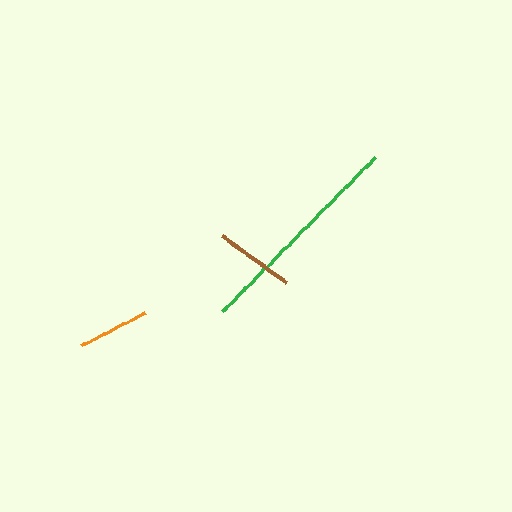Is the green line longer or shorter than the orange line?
The green line is longer than the orange line.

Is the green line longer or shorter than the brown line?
The green line is longer than the brown line.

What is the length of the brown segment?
The brown segment is approximately 79 pixels long.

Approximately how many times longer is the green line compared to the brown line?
The green line is approximately 2.7 times the length of the brown line.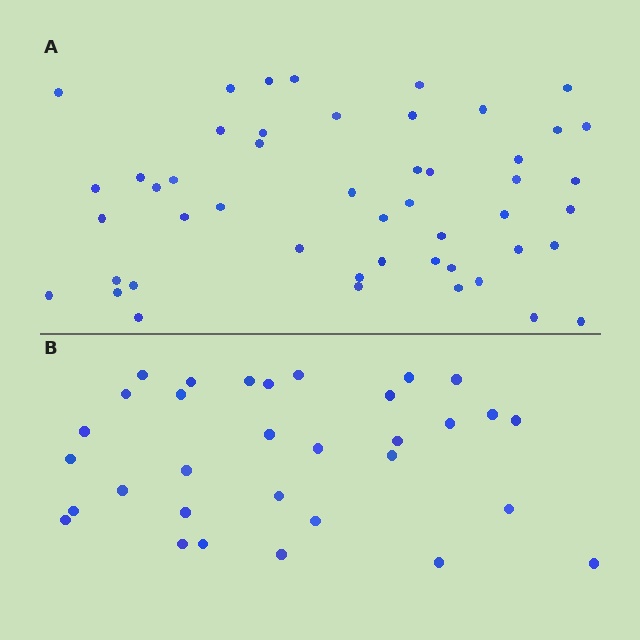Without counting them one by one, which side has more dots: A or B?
Region A (the top region) has more dots.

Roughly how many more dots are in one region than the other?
Region A has approximately 15 more dots than region B.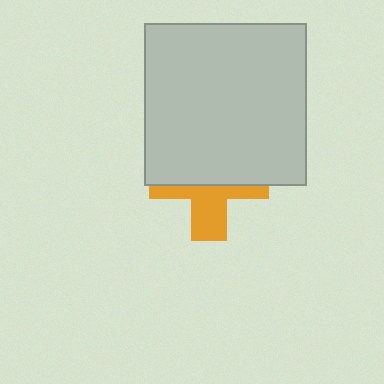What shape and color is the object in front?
The object in front is a light gray square.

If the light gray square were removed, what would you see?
You would see the complete orange cross.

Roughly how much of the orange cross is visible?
A small part of it is visible (roughly 43%).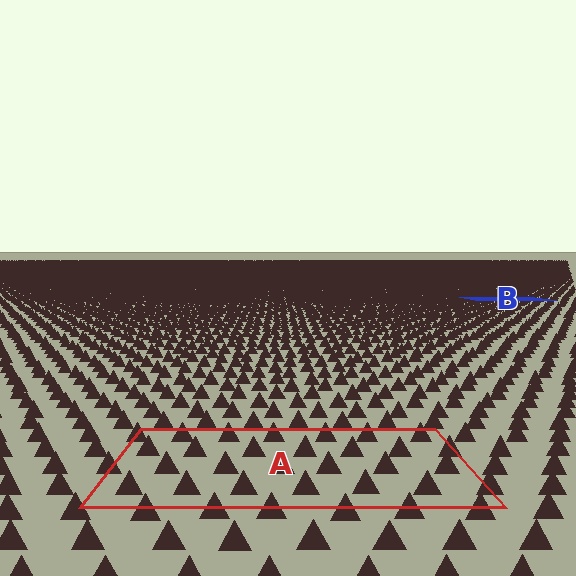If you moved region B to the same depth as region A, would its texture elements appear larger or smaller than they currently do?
They would appear larger. At a closer depth, the same texture elements are projected at a bigger on-screen size.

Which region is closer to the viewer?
Region A is closer. The texture elements there are larger and more spread out.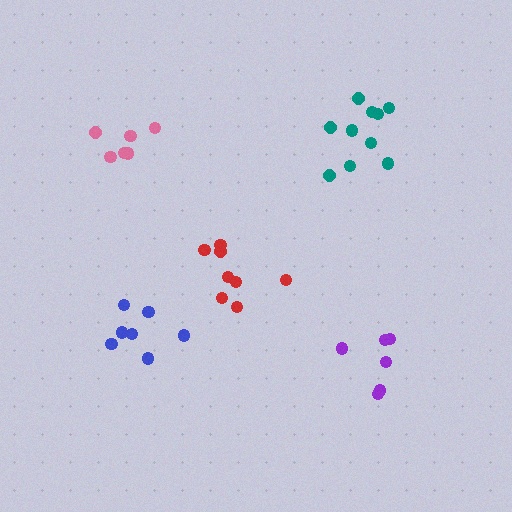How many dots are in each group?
Group 1: 6 dots, Group 2: 10 dots, Group 3: 7 dots, Group 4: 6 dots, Group 5: 8 dots (37 total).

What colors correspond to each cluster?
The clusters are colored: purple, teal, blue, pink, red.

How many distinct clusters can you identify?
There are 5 distinct clusters.